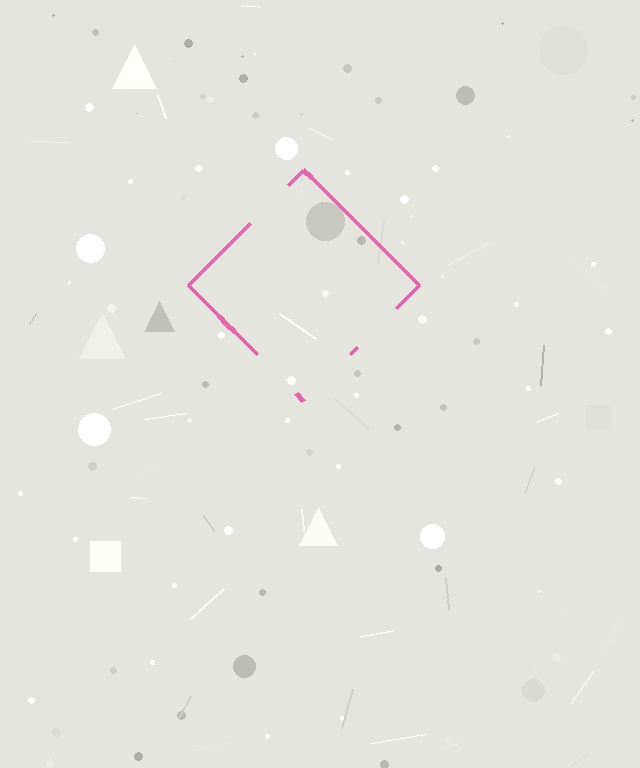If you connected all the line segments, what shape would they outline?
They would outline a diamond.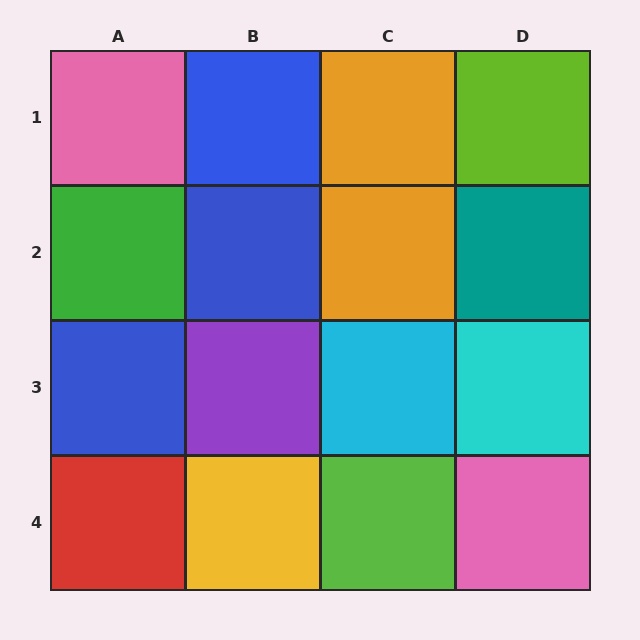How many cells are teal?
1 cell is teal.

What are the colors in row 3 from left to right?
Blue, purple, cyan, cyan.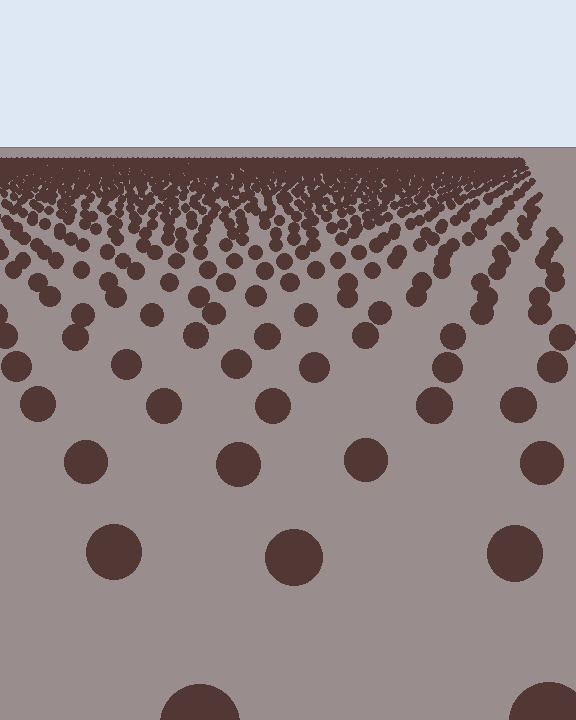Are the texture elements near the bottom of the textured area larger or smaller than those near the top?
Larger. Near the bottom, elements are closer to the viewer and appear at a bigger on-screen size.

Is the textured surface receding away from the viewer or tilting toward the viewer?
The surface is receding away from the viewer. Texture elements get smaller and denser toward the top.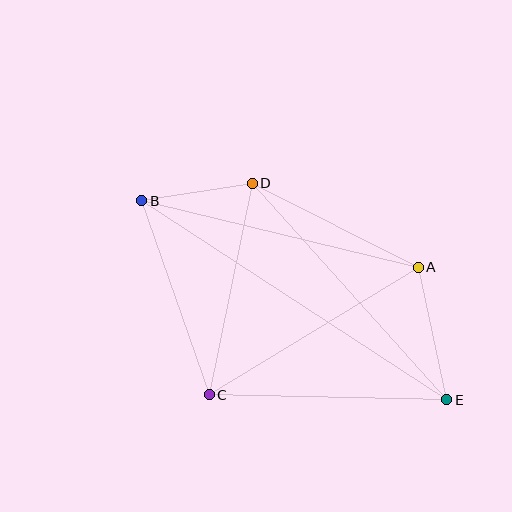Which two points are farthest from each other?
Points B and E are farthest from each other.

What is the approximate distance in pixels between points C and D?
The distance between C and D is approximately 216 pixels.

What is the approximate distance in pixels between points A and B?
The distance between A and B is approximately 284 pixels.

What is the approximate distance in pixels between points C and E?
The distance between C and E is approximately 238 pixels.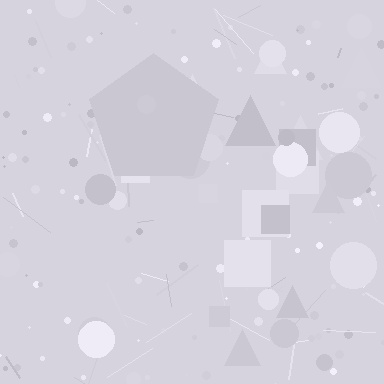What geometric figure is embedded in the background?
A pentagon is embedded in the background.